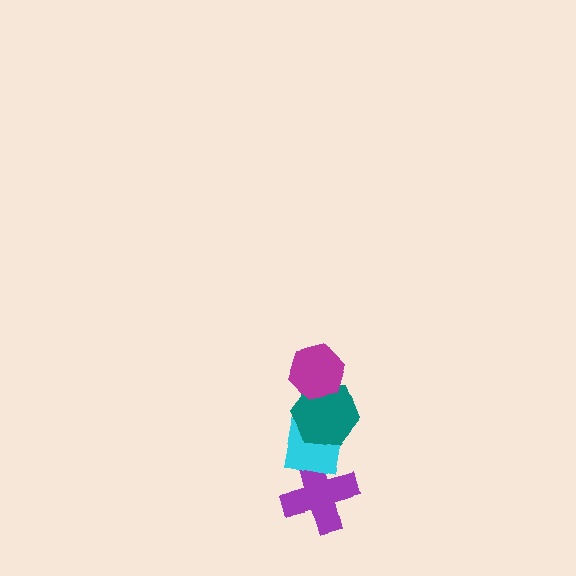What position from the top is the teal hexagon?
The teal hexagon is 2nd from the top.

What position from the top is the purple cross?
The purple cross is 4th from the top.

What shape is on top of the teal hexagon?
The magenta hexagon is on top of the teal hexagon.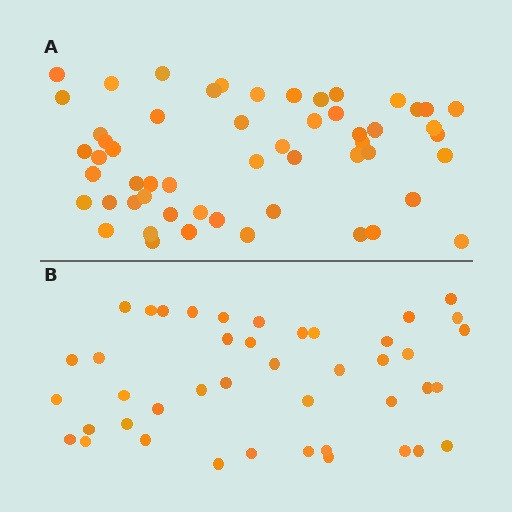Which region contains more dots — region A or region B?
Region A (the top region) has more dots.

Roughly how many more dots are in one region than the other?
Region A has roughly 12 or so more dots than region B.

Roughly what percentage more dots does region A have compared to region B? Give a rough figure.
About 30% more.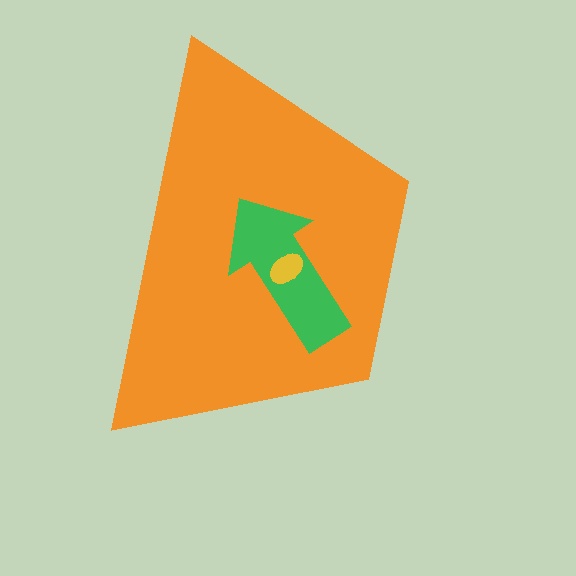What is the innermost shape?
The yellow ellipse.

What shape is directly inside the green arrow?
The yellow ellipse.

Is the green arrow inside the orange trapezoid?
Yes.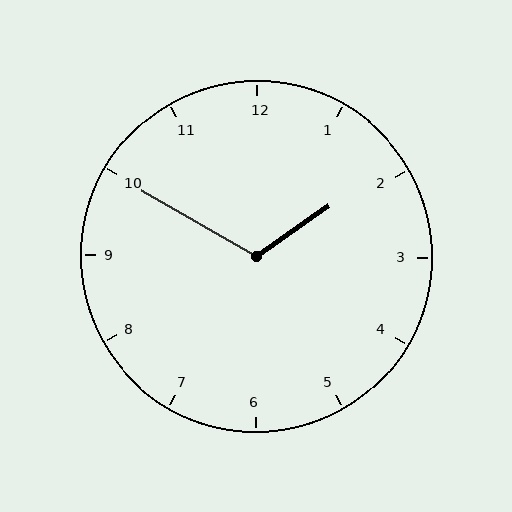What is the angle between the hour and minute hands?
Approximately 115 degrees.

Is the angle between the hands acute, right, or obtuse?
It is obtuse.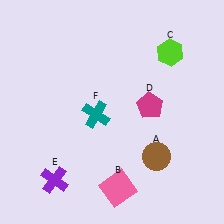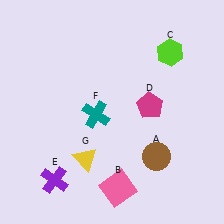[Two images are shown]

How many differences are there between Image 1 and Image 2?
There is 1 difference between the two images.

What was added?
A yellow triangle (G) was added in Image 2.